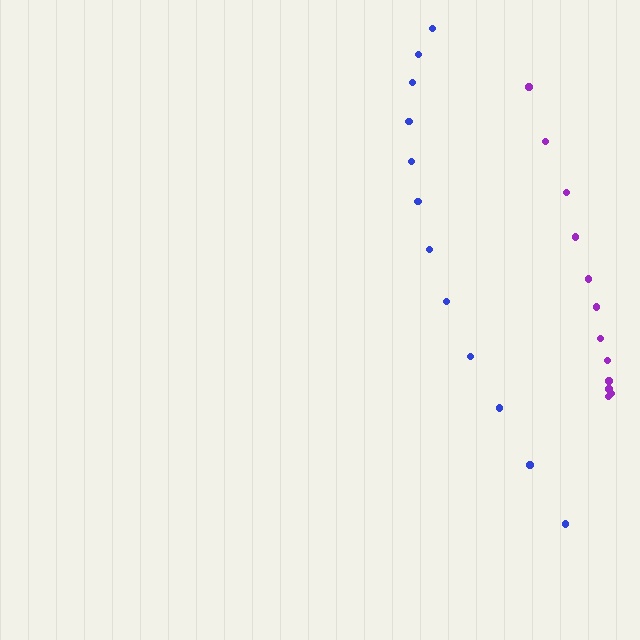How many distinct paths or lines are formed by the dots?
There are 2 distinct paths.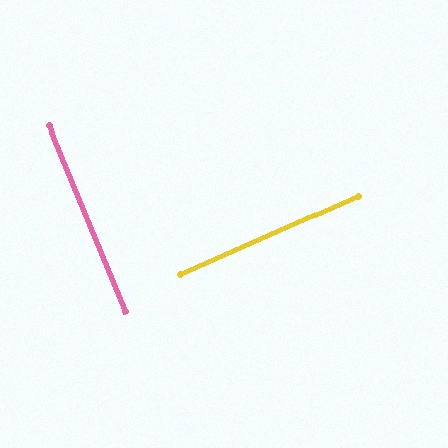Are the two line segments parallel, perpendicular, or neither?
Perpendicular — they meet at approximately 89°.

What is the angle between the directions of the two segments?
Approximately 89 degrees.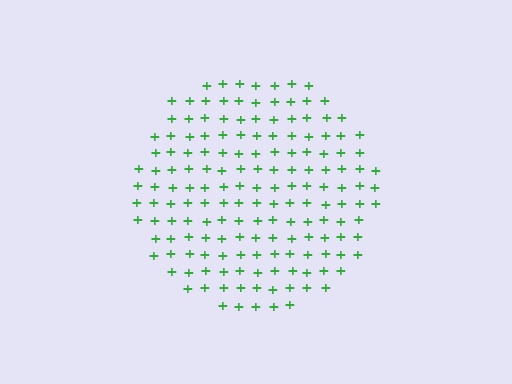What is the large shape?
The large shape is a circle.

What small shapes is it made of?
It is made of small plus signs.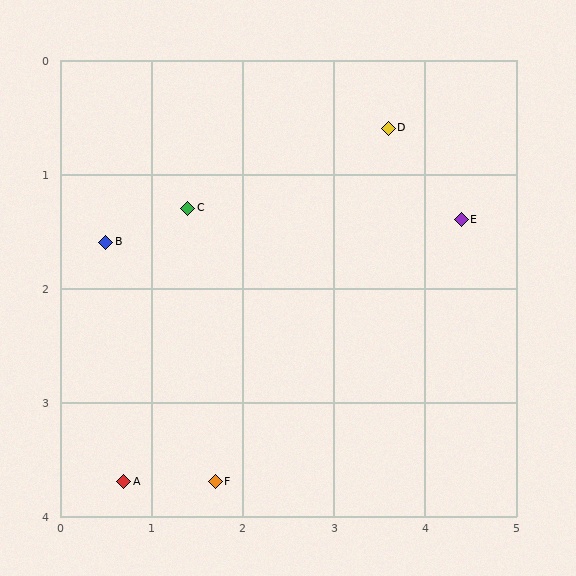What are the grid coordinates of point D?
Point D is at approximately (3.6, 0.6).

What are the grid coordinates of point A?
Point A is at approximately (0.7, 3.7).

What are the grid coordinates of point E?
Point E is at approximately (4.4, 1.4).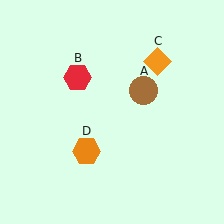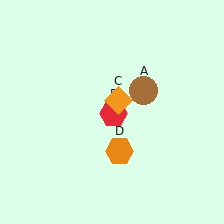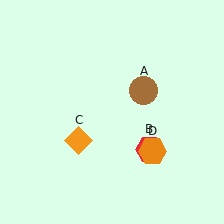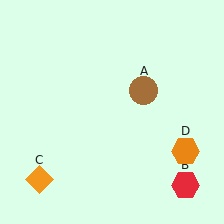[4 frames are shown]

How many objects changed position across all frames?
3 objects changed position: red hexagon (object B), orange diamond (object C), orange hexagon (object D).